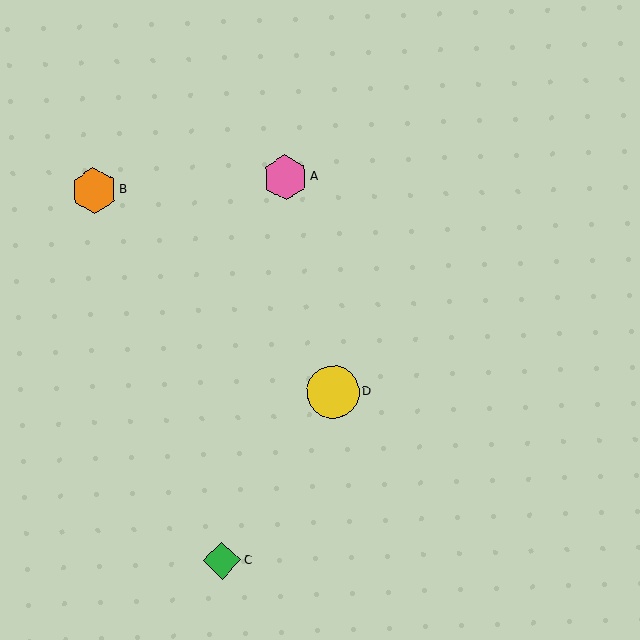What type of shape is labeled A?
Shape A is a pink hexagon.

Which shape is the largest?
The yellow circle (labeled D) is the largest.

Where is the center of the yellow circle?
The center of the yellow circle is at (333, 392).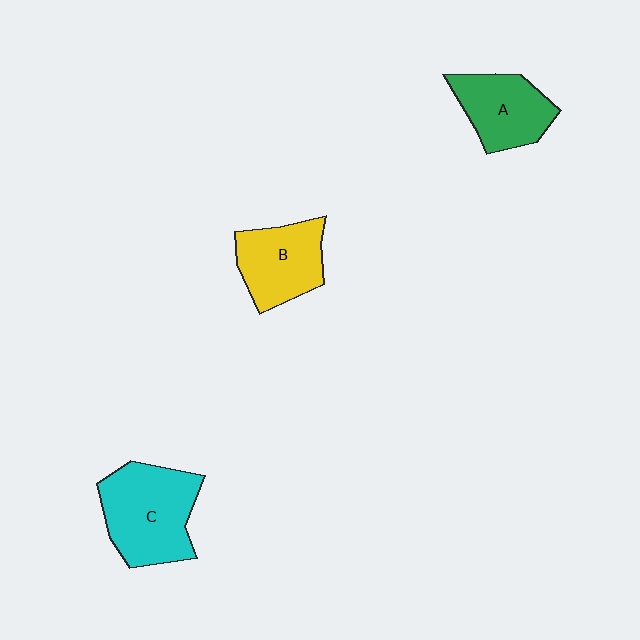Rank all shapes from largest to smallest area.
From largest to smallest: C (cyan), B (yellow), A (green).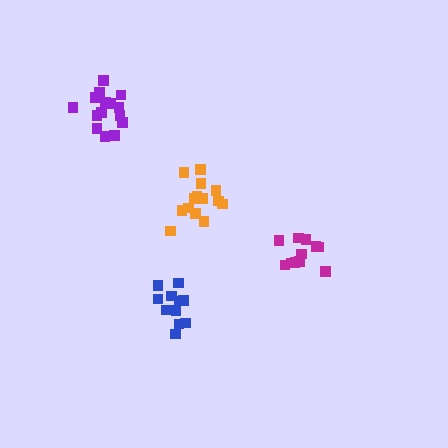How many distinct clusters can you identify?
There are 4 distinct clusters.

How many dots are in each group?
Group 1: 16 dots, Group 2: 11 dots, Group 3: 11 dots, Group 4: 14 dots (52 total).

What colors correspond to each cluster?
The clusters are colored: purple, magenta, blue, orange.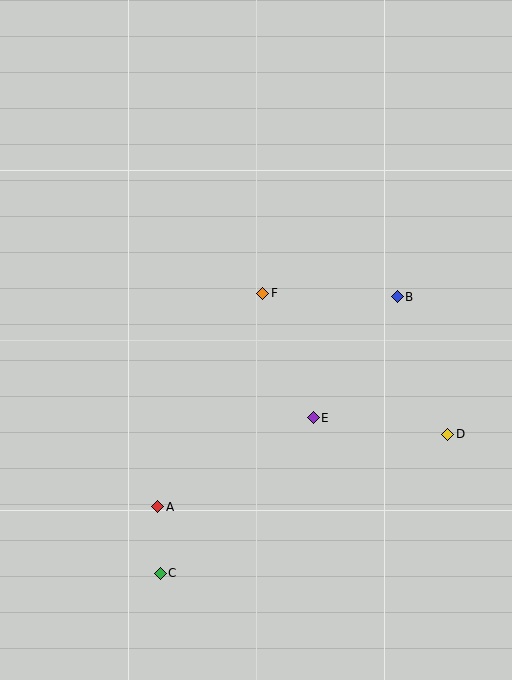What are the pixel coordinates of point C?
Point C is at (160, 573).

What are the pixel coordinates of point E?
Point E is at (313, 418).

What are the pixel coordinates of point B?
Point B is at (397, 297).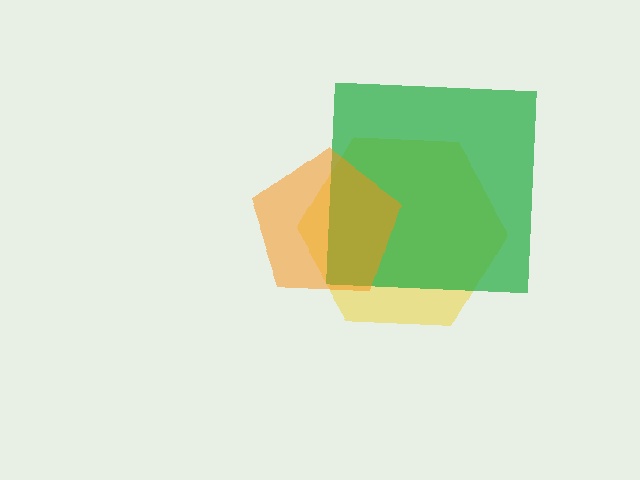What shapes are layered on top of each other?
The layered shapes are: a yellow hexagon, a green square, an orange pentagon.